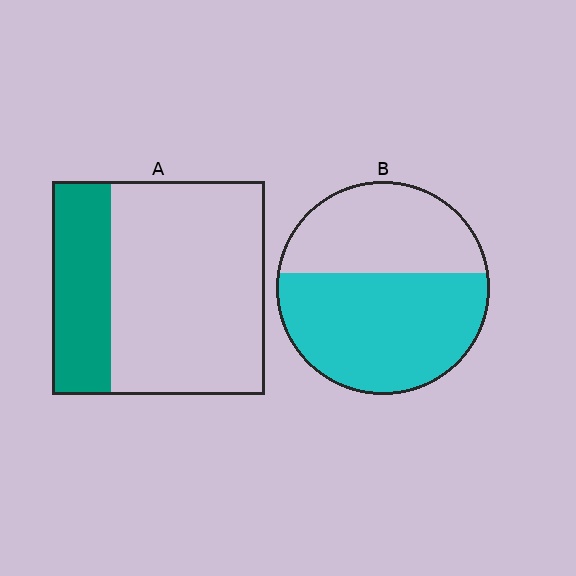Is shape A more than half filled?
No.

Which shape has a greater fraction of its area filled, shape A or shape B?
Shape B.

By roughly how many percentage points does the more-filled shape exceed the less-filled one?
By roughly 30 percentage points (B over A).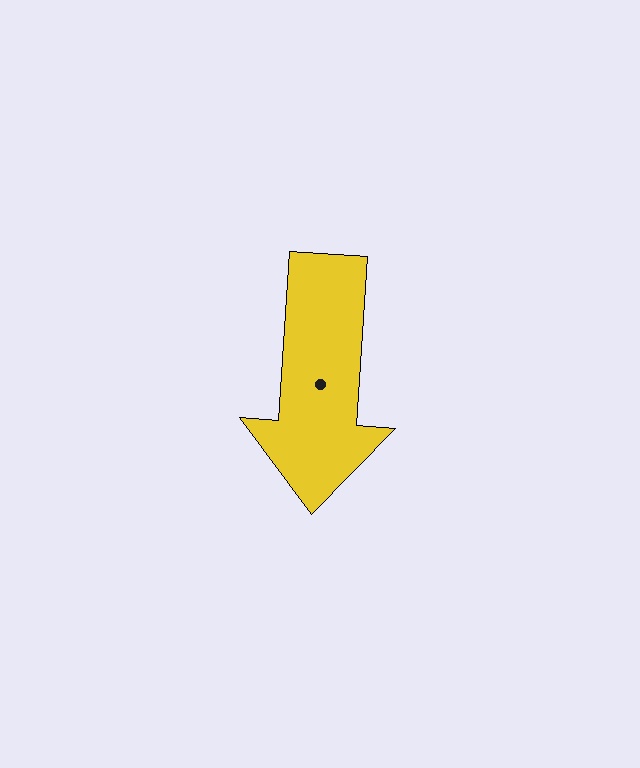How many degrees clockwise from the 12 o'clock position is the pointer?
Approximately 184 degrees.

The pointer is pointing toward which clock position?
Roughly 6 o'clock.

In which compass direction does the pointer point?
South.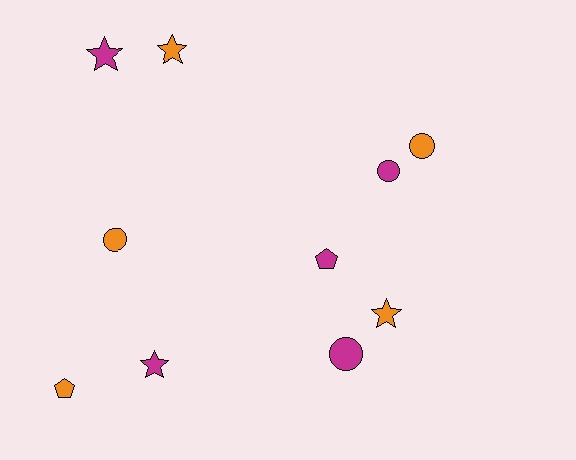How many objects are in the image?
There are 10 objects.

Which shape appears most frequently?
Circle, with 4 objects.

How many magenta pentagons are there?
There is 1 magenta pentagon.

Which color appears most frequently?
Orange, with 5 objects.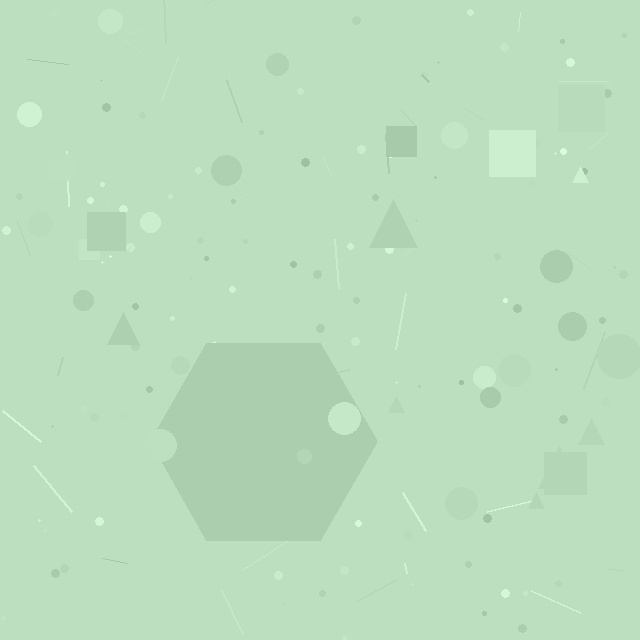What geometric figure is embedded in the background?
A hexagon is embedded in the background.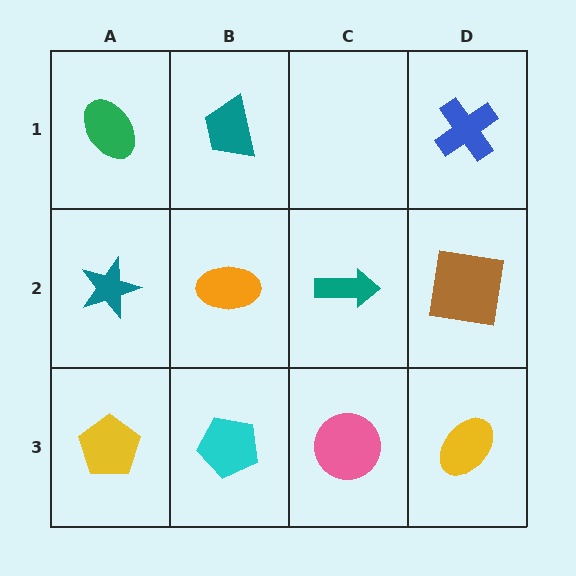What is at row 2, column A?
A teal star.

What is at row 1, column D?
A blue cross.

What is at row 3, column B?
A cyan pentagon.